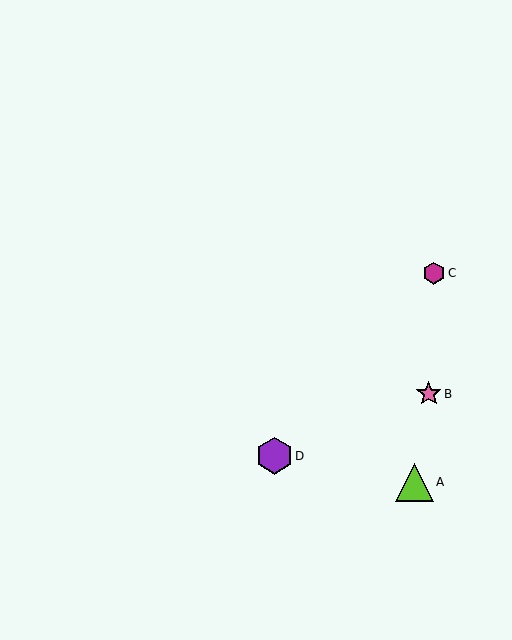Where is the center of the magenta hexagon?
The center of the magenta hexagon is at (434, 273).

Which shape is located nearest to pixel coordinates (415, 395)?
The pink star (labeled B) at (429, 394) is nearest to that location.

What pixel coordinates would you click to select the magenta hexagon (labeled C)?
Click at (434, 273) to select the magenta hexagon C.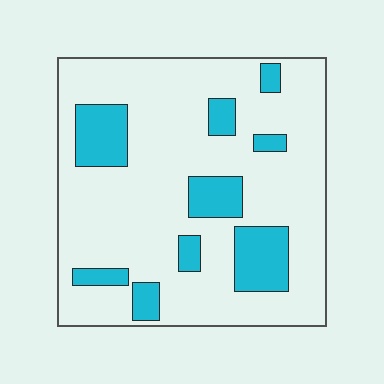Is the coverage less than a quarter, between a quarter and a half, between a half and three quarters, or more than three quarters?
Less than a quarter.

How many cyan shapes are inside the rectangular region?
9.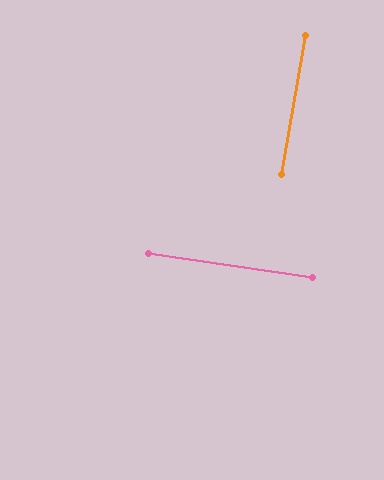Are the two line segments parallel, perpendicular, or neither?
Perpendicular — they meet at approximately 88°.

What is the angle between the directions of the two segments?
Approximately 88 degrees.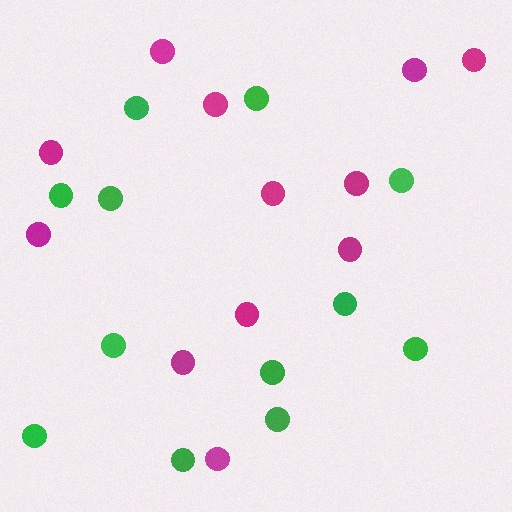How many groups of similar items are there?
There are 2 groups: one group of magenta circles (12) and one group of green circles (12).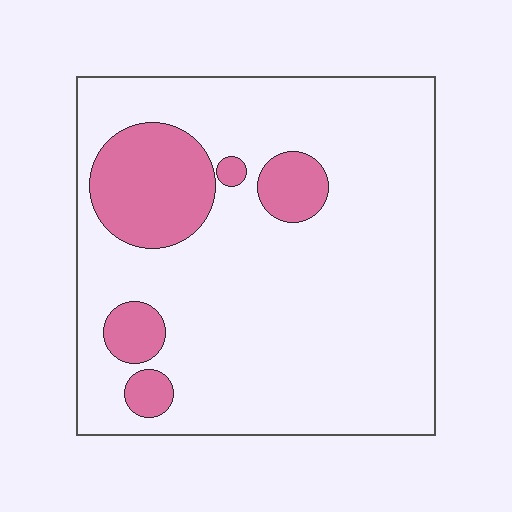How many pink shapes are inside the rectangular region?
5.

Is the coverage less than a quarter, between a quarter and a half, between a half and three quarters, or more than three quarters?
Less than a quarter.